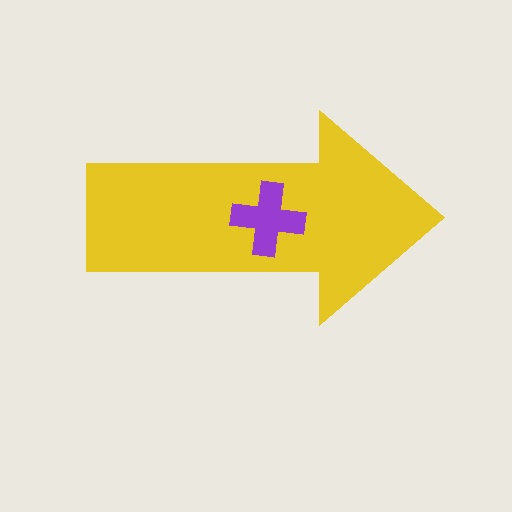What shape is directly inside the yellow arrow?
The purple cross.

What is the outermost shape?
The yellow arrow.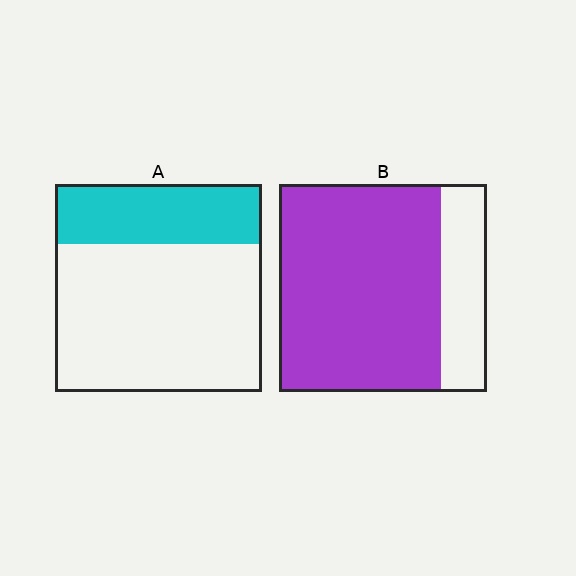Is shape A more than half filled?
No.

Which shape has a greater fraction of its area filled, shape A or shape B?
Shape B.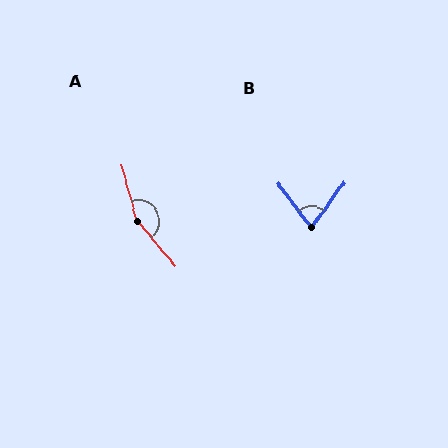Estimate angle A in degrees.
Approximately 156 degrees.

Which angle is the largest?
A, at approximately 156 degrees.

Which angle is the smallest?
B, at approximately 73 degrees.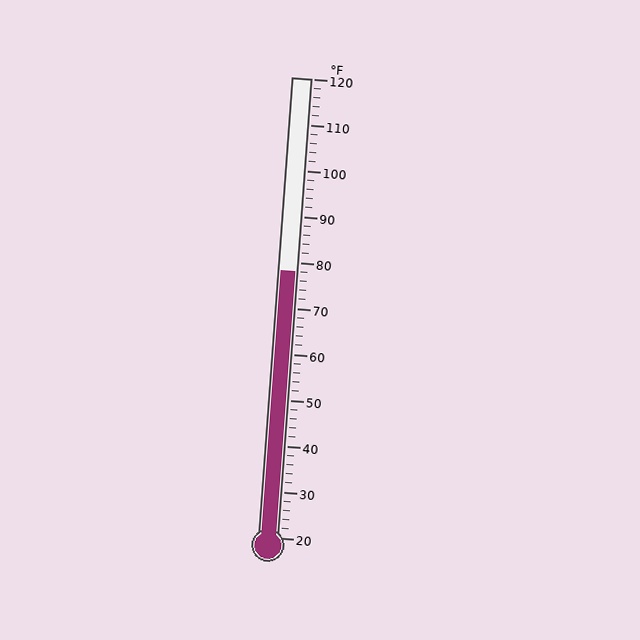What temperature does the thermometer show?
The thermometer shows approximately 78°F.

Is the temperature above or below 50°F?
The temperature is above 50°F.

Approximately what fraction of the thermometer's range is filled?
The thermometer is filled to approximately 60% of its range.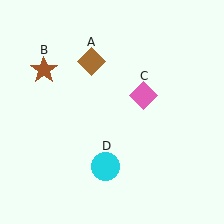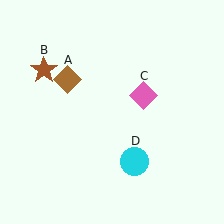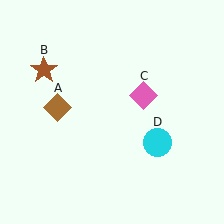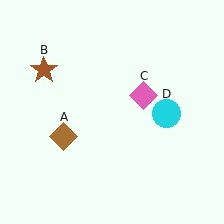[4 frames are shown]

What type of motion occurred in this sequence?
The brown diamond (object A), cyan circle (object D) rotated counterclockwise around the center of the scene.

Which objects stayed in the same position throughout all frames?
Brown star (object B) and pink diamond (object C) remained stationary.